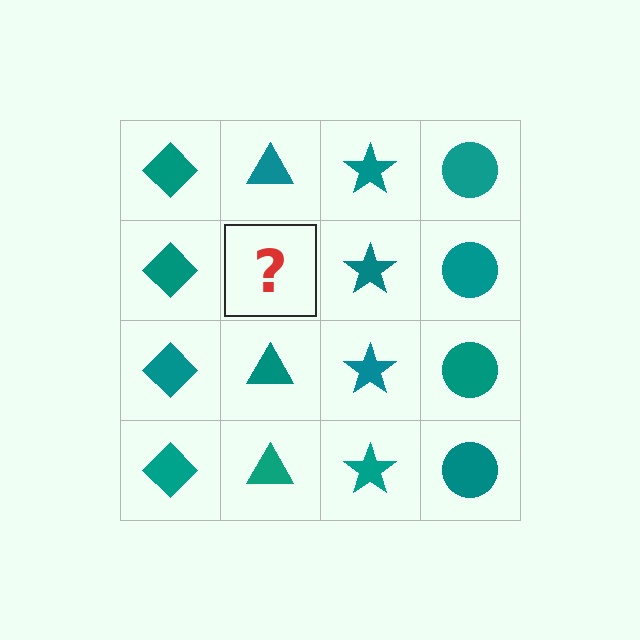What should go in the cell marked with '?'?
The missing cell should contain a teal triangle.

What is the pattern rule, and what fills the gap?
The rule is that each column has a consistent shape. The gap should be filled with a teal triangle.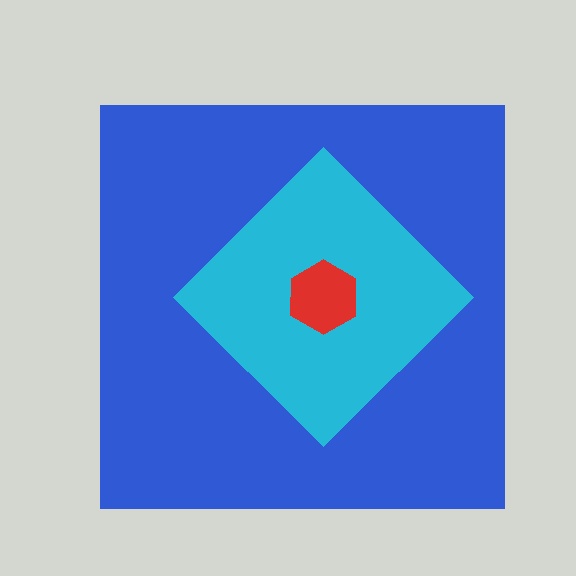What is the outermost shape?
The blue square.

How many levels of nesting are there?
3.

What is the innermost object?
The red hexagon.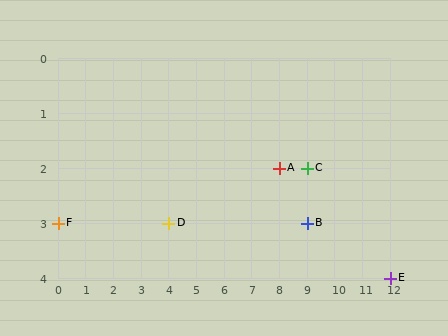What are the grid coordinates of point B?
Point B is at grid coordinates (9, 3).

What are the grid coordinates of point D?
Point D is at grid coordinates (4, 3).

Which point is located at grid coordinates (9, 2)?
Point C is at (9, 2).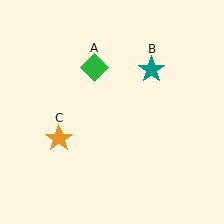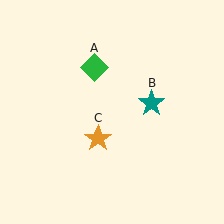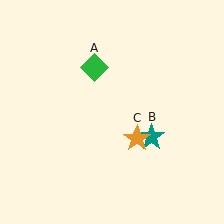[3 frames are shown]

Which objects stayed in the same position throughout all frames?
Green diamond (object A) remained stationary.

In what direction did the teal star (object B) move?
The teal star (object B) moved down.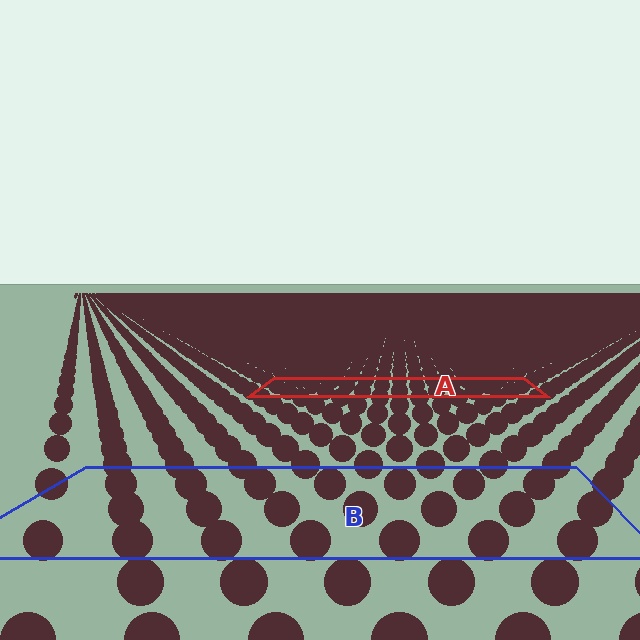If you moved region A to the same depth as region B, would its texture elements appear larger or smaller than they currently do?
They would appear larger. At a closer depth, the same texture elements are projected at a bigger on-screen size.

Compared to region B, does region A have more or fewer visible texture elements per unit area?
Region A has more texture elements per unit area — they are packed more densely because it is farther away.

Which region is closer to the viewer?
Region B is closer. The texture elements there are larger and more spread out.